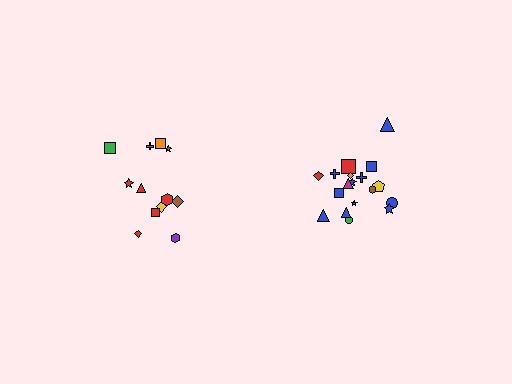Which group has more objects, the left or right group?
The right group.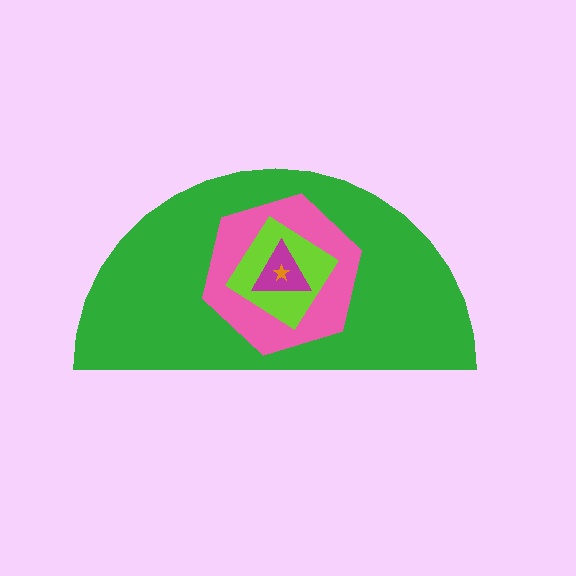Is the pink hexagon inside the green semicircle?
Yes.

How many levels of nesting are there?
5.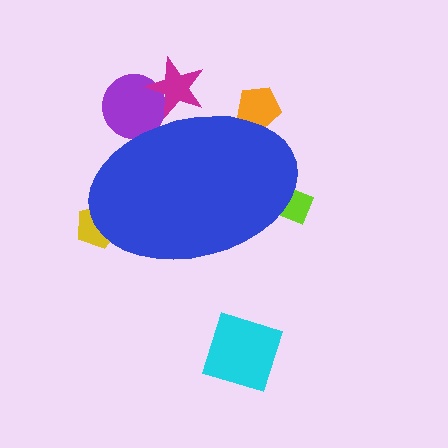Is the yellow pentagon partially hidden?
Yes, the yellow pentagon is partially hidden behind the blue ellipse.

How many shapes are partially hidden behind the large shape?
5 shapes are partially hidden.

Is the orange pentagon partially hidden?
Yes, the orange pentagon is partially hidden behind the blue ellipse.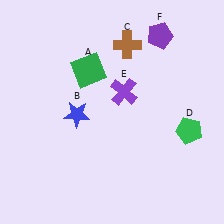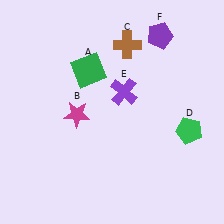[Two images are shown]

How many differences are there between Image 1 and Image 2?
There is 1 difference between the two images.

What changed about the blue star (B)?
In Image 1, B is blue. In Image 2, it changed to magenta.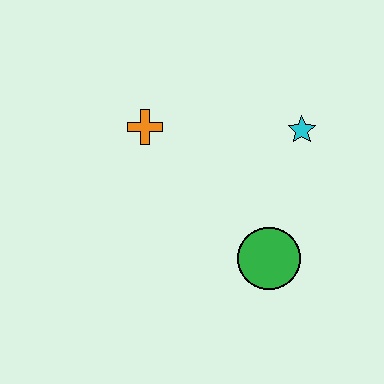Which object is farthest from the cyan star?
The orange cross is farthest from the cyan star.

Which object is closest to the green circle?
The cyan star is closest to the green circle.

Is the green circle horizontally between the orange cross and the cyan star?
Yes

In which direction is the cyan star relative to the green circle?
The cyan star is above the green circle.